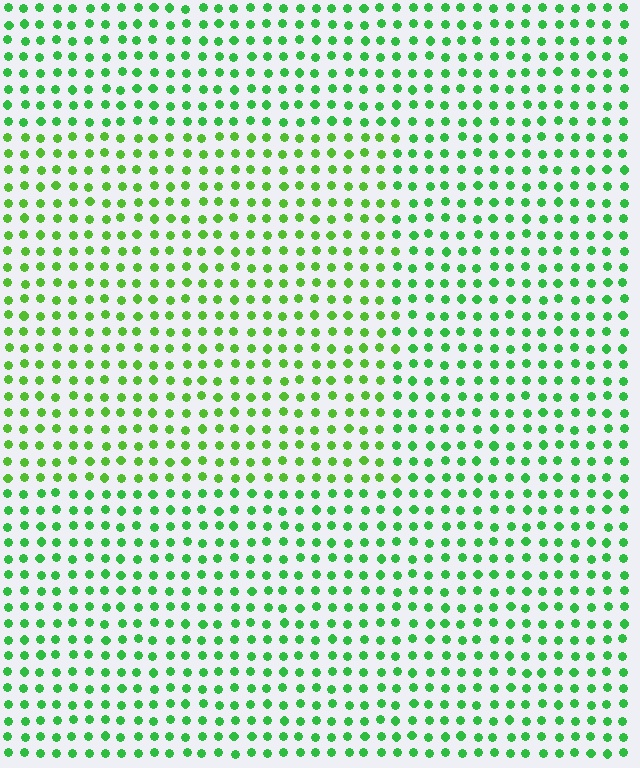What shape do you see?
I see a rectangle.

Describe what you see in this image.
The image is filled with small green elements in a uniform arrangement. A rectangle-shaped region is visible where the elements are tinted to a slightly different hue, forming a subtle color boundary.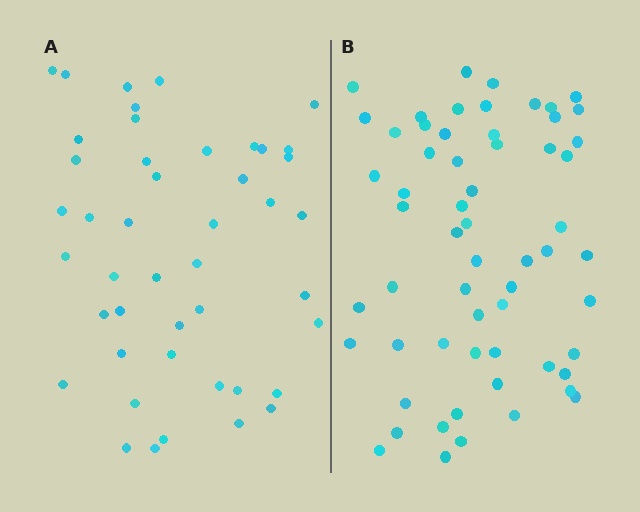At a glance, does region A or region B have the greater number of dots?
Region B (the right region) has more dots.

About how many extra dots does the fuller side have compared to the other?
Region B has approximately 15 more dots than region A.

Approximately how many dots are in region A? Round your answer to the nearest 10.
About 40 dots. (The exact count is 45, which rounds to 40.)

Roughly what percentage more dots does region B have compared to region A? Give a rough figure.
About 35% more.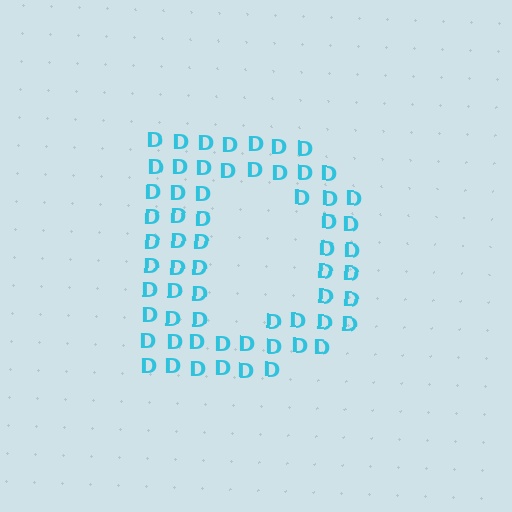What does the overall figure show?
The overall figure shows the letter D.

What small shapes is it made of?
It is made of small letter D's.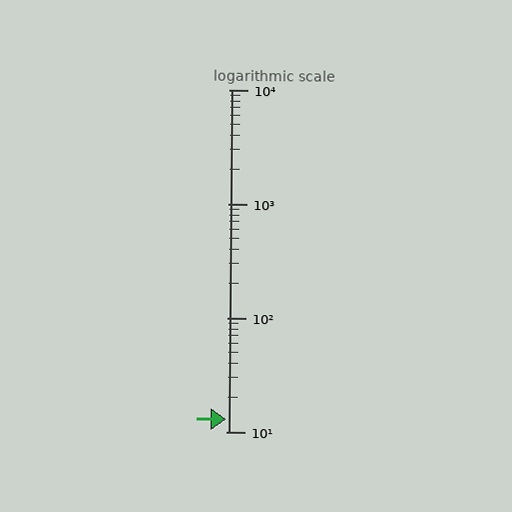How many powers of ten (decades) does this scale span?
The scale spans 3 decades, from 10 to 10000.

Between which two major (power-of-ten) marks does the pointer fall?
The pointer is between 10 and 100.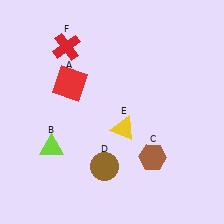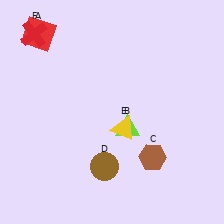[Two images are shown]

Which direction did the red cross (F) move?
The red cross (F) moved left.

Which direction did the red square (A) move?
The red square (A) moved up.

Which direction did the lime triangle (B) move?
The lime triangle (B) moved right.